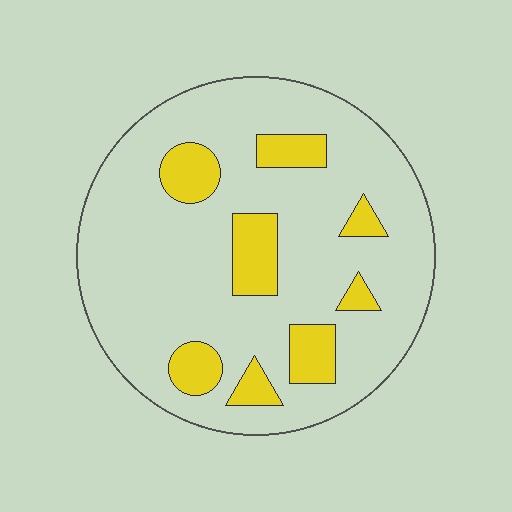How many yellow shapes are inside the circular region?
8.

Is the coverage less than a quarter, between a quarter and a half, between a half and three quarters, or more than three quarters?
Less than a quarter.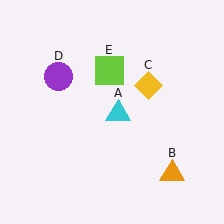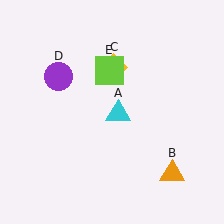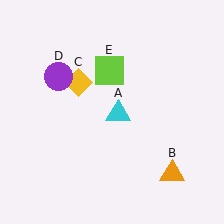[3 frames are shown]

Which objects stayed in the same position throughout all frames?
Cyan triangle (object A) and orange triangle (object B) and purple circle (object D) and lime square (object E) remained stationary.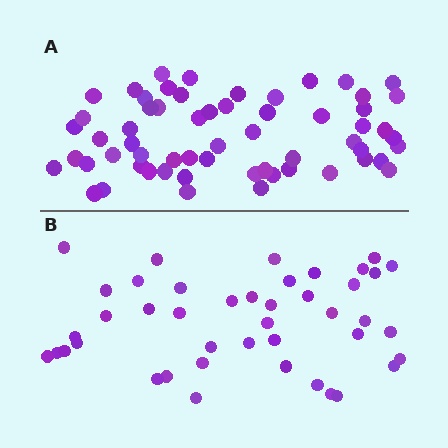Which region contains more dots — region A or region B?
Region A (the top region) has more dots.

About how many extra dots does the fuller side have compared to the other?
Region A has approximately 15 more dots than region B.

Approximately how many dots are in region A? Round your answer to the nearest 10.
About 60 dots.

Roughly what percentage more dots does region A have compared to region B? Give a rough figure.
About 40% more.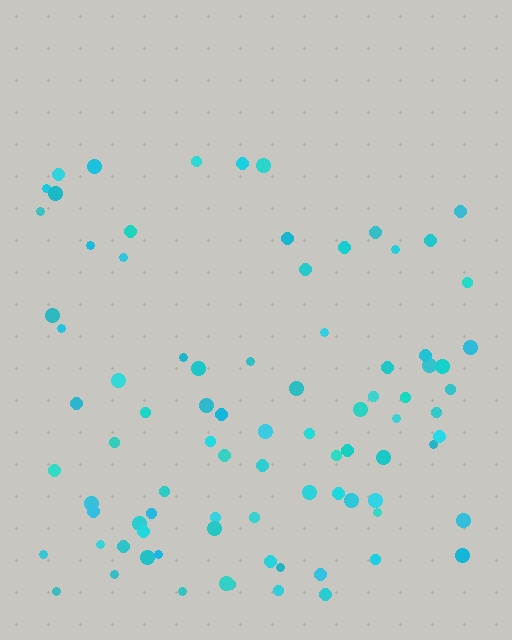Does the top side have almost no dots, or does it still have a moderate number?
Still a moderate number, just noticeably fewer than the bottom.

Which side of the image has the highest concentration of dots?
The bottom.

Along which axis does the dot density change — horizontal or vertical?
Vertical.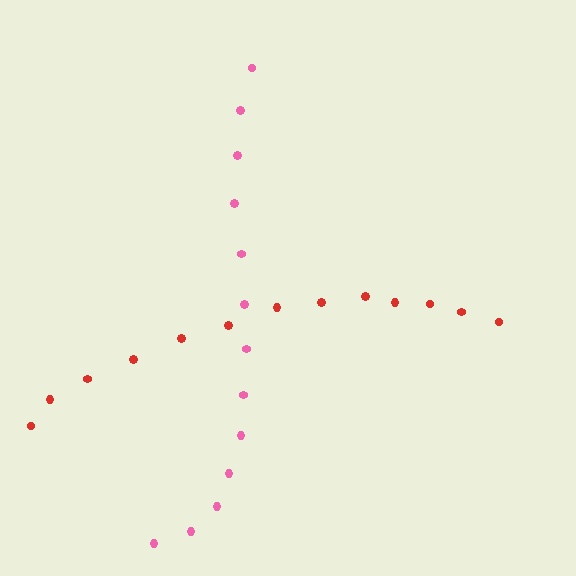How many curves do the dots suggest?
There are 2 distinct paths.